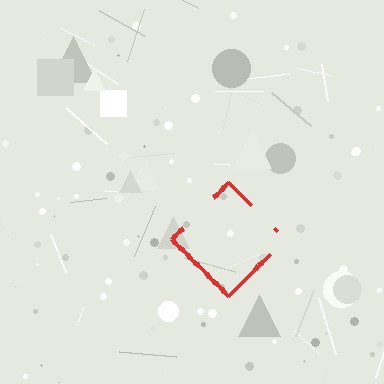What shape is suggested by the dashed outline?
The dashed outline suggests a diamond.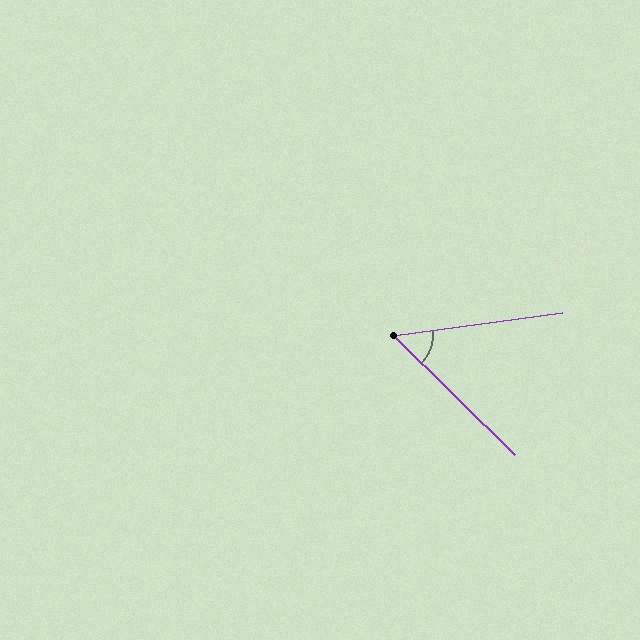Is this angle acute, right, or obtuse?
It is acute.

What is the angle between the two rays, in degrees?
Approximately 52 degrees.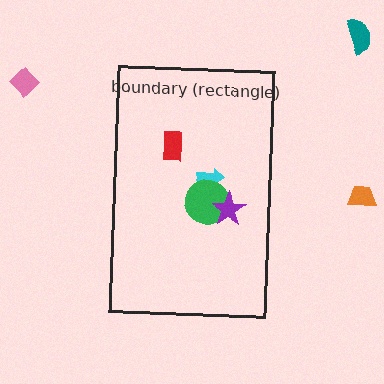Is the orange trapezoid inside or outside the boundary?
Outside.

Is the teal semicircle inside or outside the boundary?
Outside.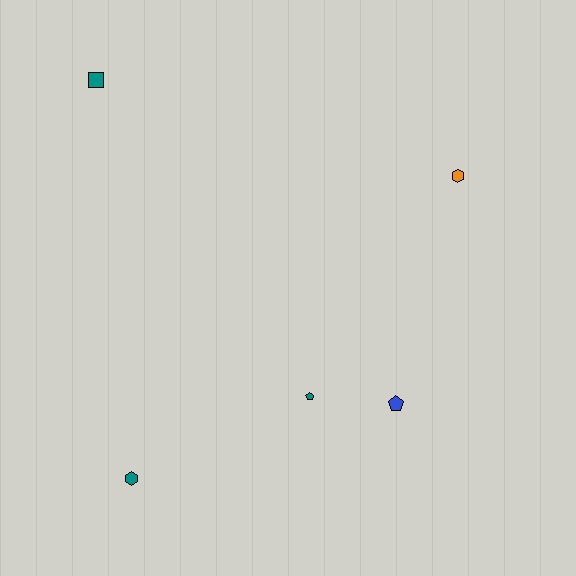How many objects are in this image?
There are 5 objects.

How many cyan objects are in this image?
There are no cyan objects.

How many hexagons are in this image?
There are 2 hexagons.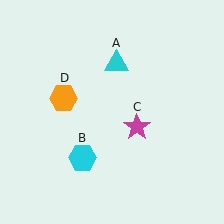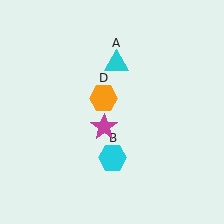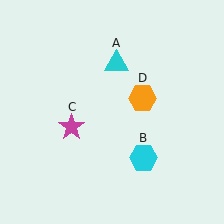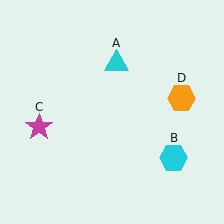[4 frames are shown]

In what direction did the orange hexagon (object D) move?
The orange hexagon (object D) moved right.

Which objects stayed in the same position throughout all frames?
Cyan triangle (object A) remained stationary.